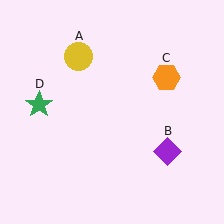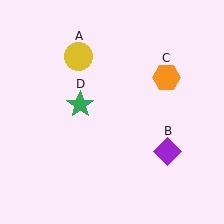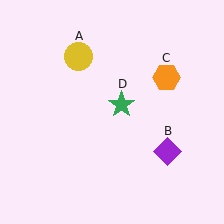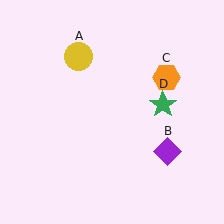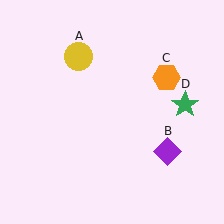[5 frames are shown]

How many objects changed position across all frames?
1 object changed position: green star (object D).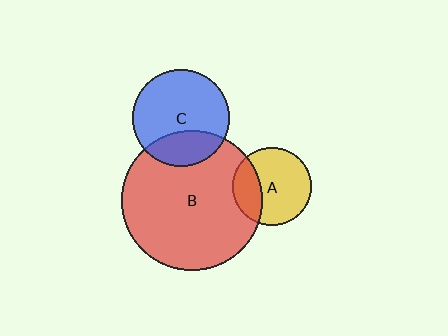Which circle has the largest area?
Circle B (red).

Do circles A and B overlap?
Yes.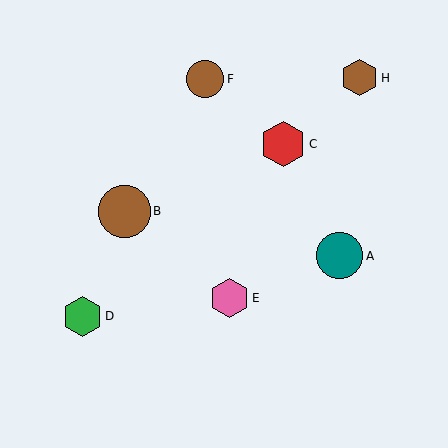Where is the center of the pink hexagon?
The center of the pink hexagon is at (229, 298).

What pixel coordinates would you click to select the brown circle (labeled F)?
Click at (205, 79) to select the brown circle F.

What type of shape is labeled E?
Shape E is a pink hexagon.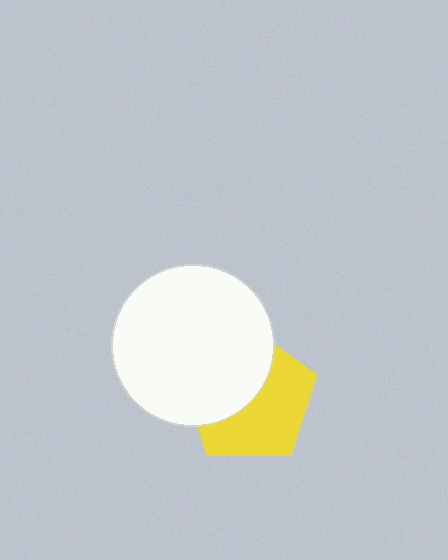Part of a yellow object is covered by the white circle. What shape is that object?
It is a pentagon.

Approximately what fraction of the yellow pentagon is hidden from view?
Roughly 46% of the yellow pentagon is hidden behind the white circle.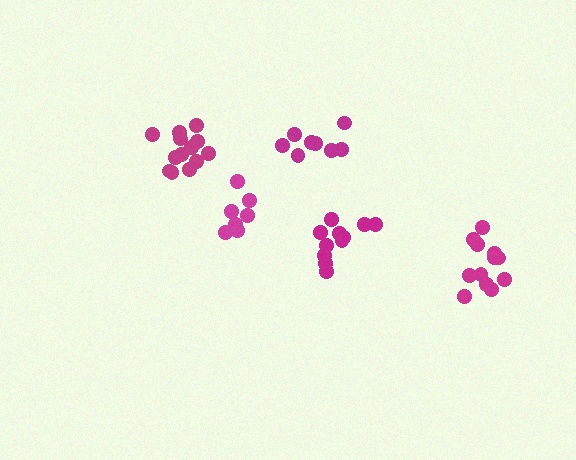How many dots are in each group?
Group 1: 8 dots, Group 2: 7 dots, Group 3: 12 dots, Group 4: 11 dots, Group 5: 13 dots (51 total).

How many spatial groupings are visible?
There are 5 spatial groupings.